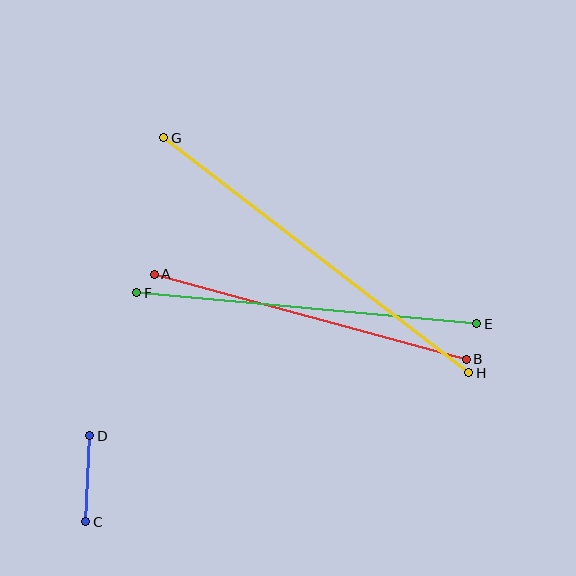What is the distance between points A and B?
The distance is approximately 323 pixels.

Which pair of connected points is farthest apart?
Points G and H are farthest apart.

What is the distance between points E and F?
The distance is approximately 341 pixels.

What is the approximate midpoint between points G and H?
The midpoint is at approximately (316, 255) pixels.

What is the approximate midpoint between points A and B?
The midpoint is at approximately (310, 317) pixels.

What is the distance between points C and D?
The distance is approximately 86 pixels.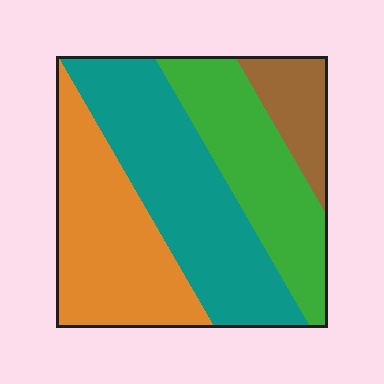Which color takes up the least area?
Brown, at roughly 10%.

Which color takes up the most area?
Teal, at roughly 35%.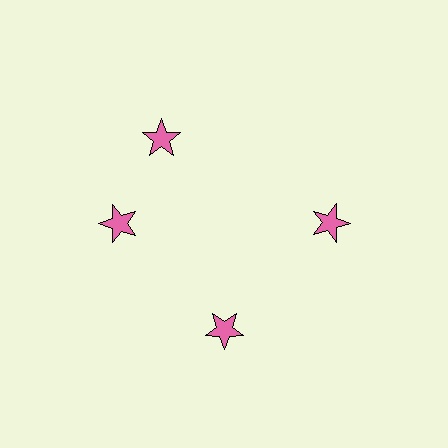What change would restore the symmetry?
The symmetry would be restored by rotating it back into even spacing with its neighbors so that all 4 stars sit at equal angles and equal distance from the center.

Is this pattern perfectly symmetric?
No. The 4 pink stars are arranged in a ring, but one element near the 12 o'clock position is rotated out of alignment along the ring, breaking the 4-fold rotational symmetry.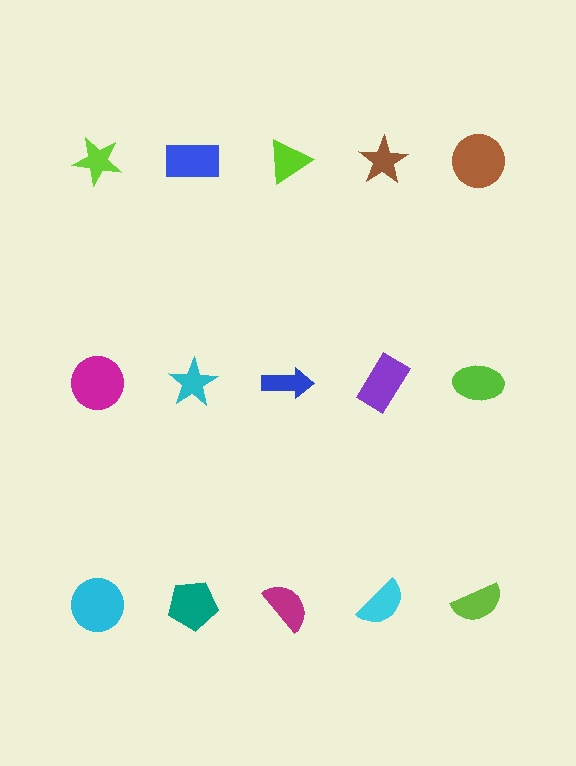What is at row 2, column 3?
A blue arrow.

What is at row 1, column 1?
A lime star.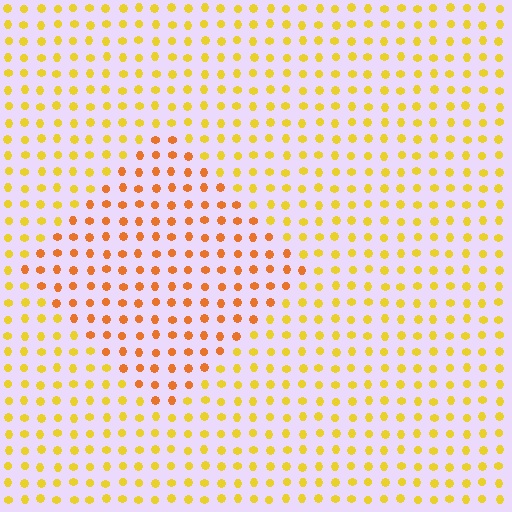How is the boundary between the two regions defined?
The boundary is defined purely by a slight shift in hue (about 30 degrees). Spacing, size, and orientation are identical on both sides.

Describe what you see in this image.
The image is filled with small yellow elements in a uniform arrangement. A diamond-shaped region is visible where the elements are tinted to a slightly different hue, forming a subtle color boundary.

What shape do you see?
I see a diamond.